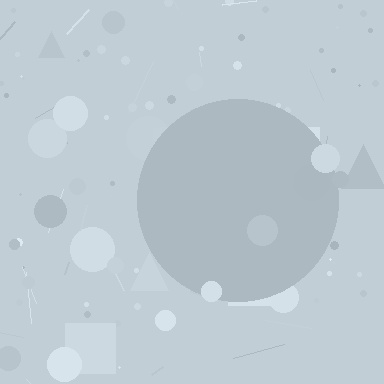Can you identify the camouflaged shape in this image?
The camouflaged shape is a circle.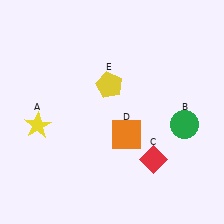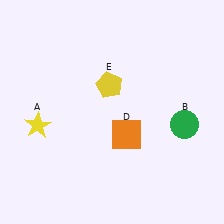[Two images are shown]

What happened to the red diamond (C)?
The red diamond (C) was removed in Image 2. It was in the bottom-right area of Image 1.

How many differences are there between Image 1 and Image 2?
There is 1 difference between the two images.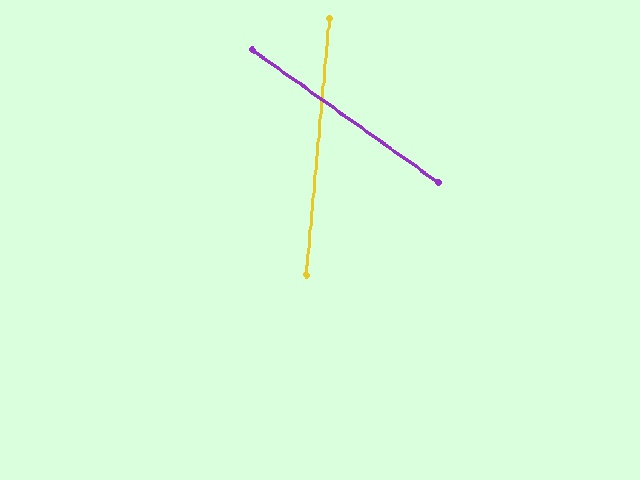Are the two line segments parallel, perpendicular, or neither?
Neither parallel nor perpendicular — they differ by about 59°.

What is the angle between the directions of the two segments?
Approximately 59 degrees.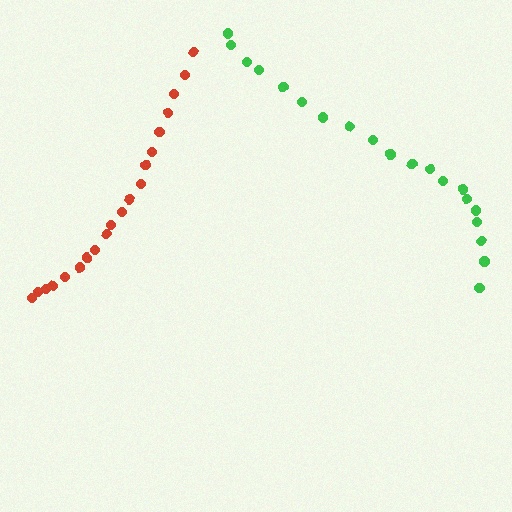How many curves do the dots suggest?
There are 2 distinct paths.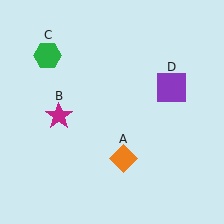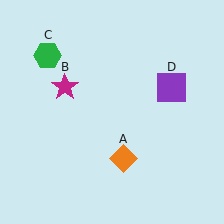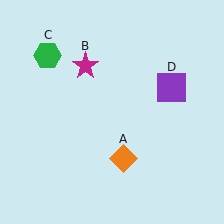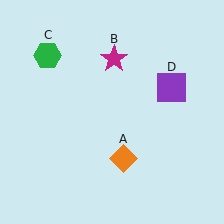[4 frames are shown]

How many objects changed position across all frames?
1 object changed position: magenta star (object B).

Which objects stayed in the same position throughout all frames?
Orange diamond (object A) and green hexagon (object C) and purple square (object D) remained stationary.